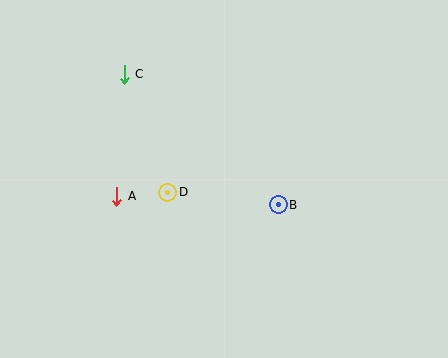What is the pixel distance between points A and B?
The distance between A and B is 162 pixels.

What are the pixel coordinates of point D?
Point D is at (168, 192).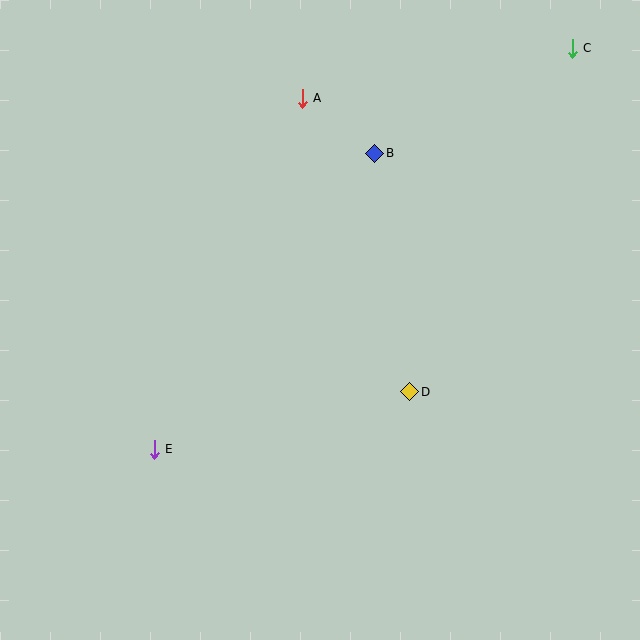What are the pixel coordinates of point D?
Point D is at (410, 392).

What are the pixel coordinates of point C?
Point C is at (572, 48).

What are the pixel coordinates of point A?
Point A is at (302, 98).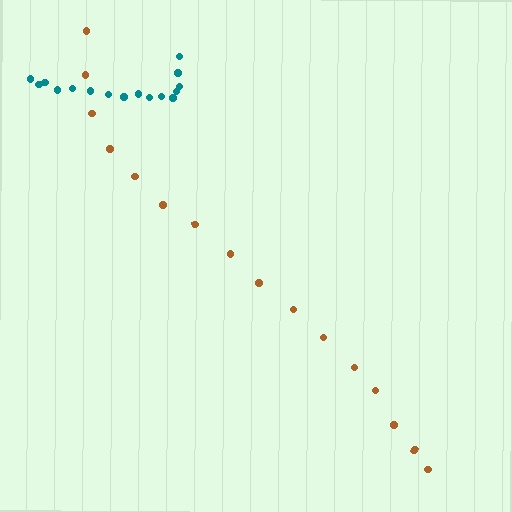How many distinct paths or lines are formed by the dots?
There are 2 distinct paths.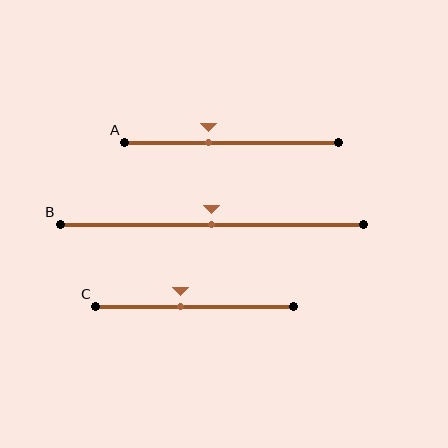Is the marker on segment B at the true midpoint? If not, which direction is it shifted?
Yes, the marker on segment B is at the true midpoint.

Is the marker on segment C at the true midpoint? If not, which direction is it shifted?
No, the marker on segment C is shifted to the left by about 7% of the segment length.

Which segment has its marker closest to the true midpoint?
Segment B has its marker closest to the true midpoint.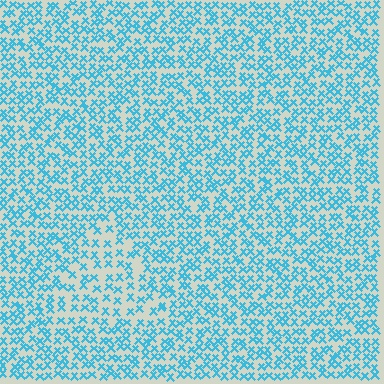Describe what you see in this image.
The image contains small cyan elements arranged at two different densities. A triangle-shaped region is visible where the elements are less densely packed than the surrounding area.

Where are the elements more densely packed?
The elements are more densely packed outside the triangle boundary.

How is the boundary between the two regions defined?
The boundary is defined by a change in element density (approximately 1.6x ratio). All elements are the same color, size, and shape.